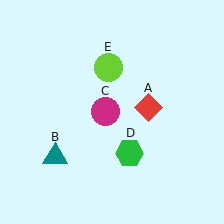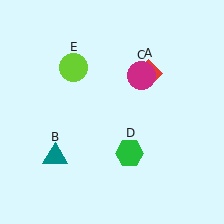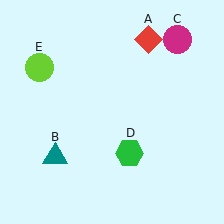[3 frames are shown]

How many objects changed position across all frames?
3 objects changed position: red diamond (object A), magenta circle (object C), lime circle (object E).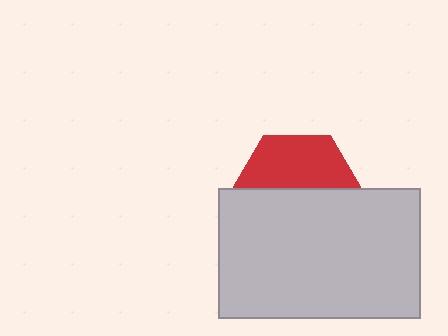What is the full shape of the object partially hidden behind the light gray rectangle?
The partially hidden object is a red hexagon.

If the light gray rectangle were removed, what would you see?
You would see the complete red hexagon.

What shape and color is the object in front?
The object in front is a light gray rectangle.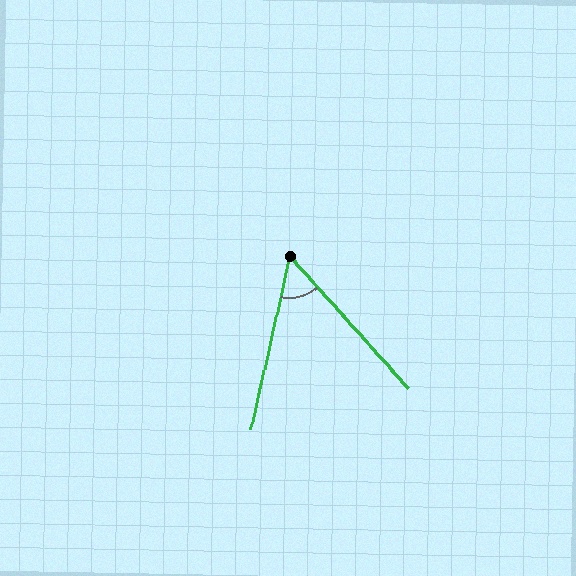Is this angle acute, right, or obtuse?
It is acute.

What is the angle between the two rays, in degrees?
Approximately 55 degrees.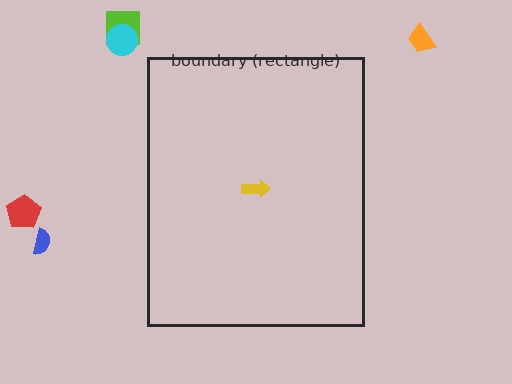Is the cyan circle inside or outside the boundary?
Outside.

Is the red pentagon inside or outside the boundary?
Outside.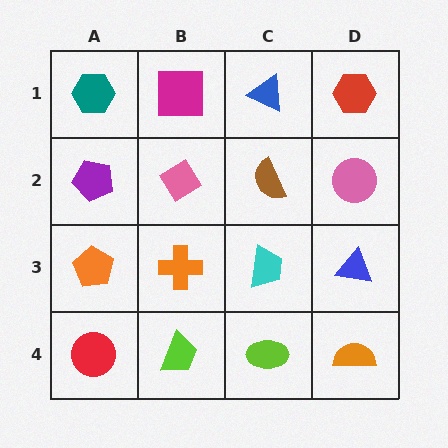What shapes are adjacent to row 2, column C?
A blue triangle (row 1, column C), a cyan trapezoid (row 3, column C), a pink diamond (row 2, column B), a pink circle (row 2, column D).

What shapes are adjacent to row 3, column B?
A pink diamond (row 2, column B), a lime trapezoid (row 4, column B), an orange pentagon (row 3, column A), a cyan trapezoid (row 3, column C).